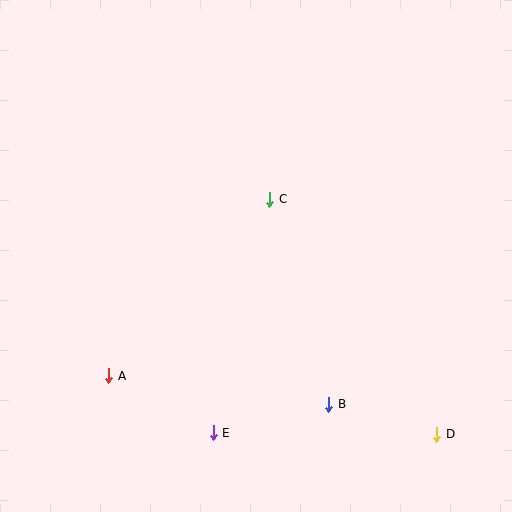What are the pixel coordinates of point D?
Point D is at (437, 434).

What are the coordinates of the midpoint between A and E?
The midpoint between A and E is at (161, 404).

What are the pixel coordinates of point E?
Point E is at (213, 433).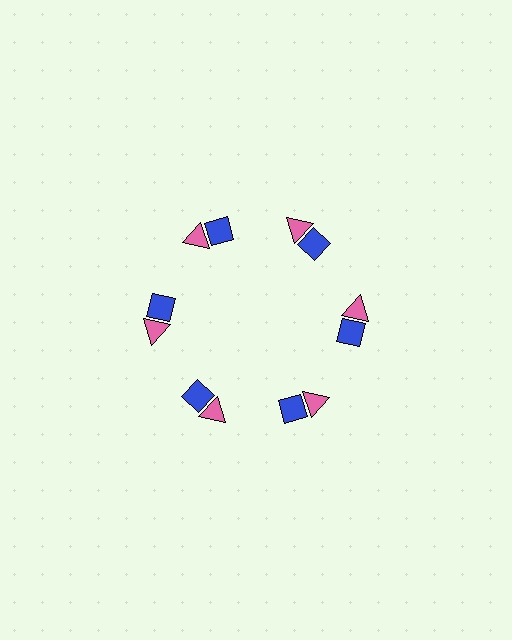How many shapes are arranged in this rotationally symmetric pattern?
There are 12 shapes, arranged in 6 groups of 2.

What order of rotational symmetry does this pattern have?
This pattern has 6-fold rotational symmetry.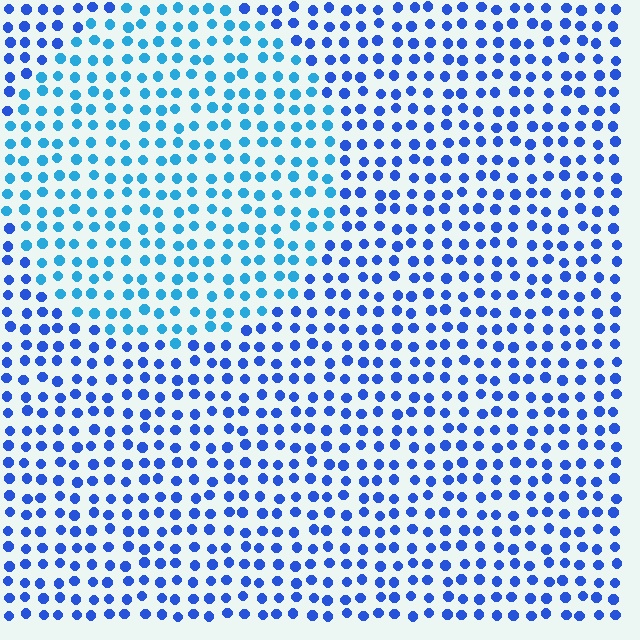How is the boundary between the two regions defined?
The boundary is defined purely by a slight shift in hue (about 29 degrees). Spacing, size, and orientation are identical on both sides.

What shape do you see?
I see a circle.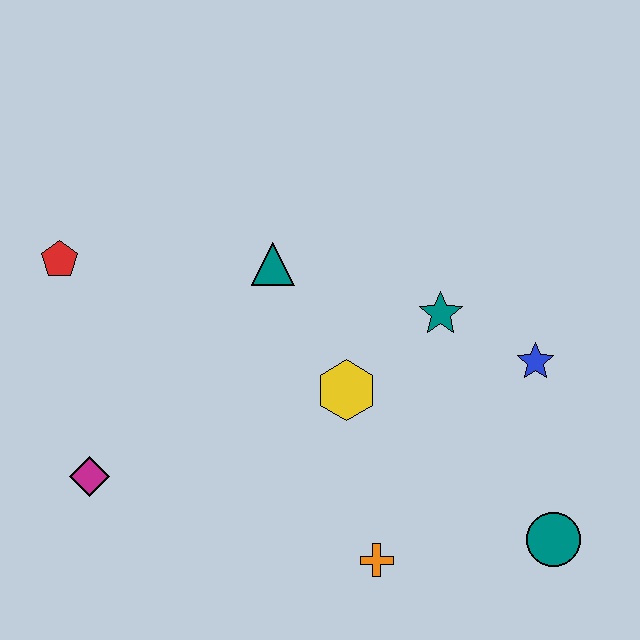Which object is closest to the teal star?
The blue star is closest to the teal star.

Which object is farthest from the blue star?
The red pentagon is farthest from the blue star.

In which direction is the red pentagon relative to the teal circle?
The red pentagon is to the left of the teal circle.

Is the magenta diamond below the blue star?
Yes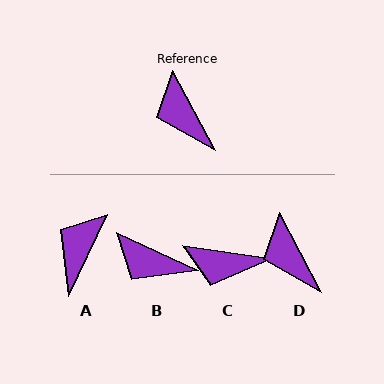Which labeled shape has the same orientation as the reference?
D.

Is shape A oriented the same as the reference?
No, it is off by about 53 degrees.